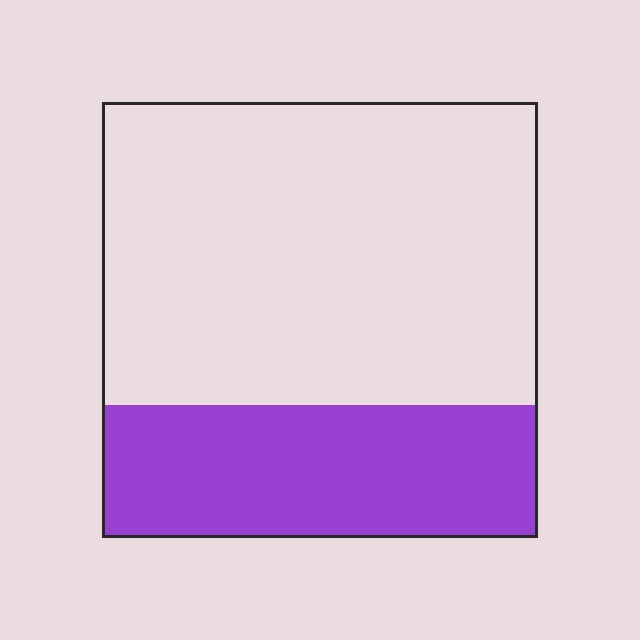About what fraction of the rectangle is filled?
About one third (1/3).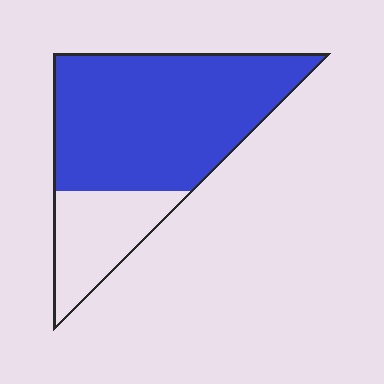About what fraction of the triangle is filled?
About three quarters (3/4).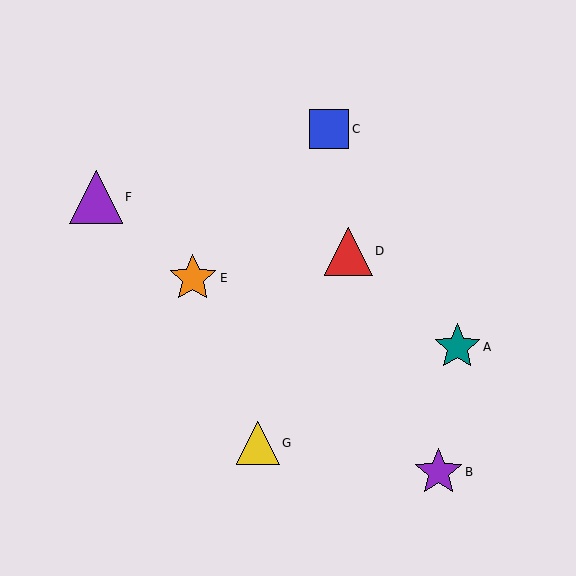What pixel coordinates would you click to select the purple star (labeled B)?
Click at (438, 472) to select the purple star B.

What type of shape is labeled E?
Shape E is an orange star.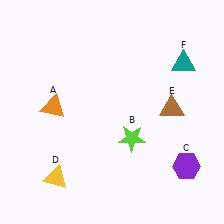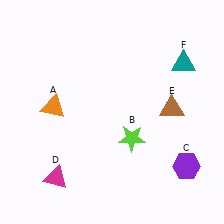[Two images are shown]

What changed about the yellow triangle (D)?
In Image 1, D is yellow. In Image 2, it changed to magenta.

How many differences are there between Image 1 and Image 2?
There is 1 difference between the two images.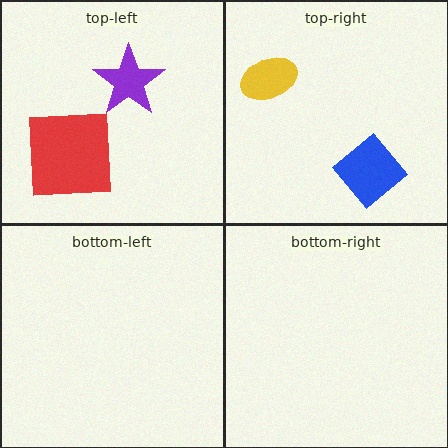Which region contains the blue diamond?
The top-right region.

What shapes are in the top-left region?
The red square, the purple star.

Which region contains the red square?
The top-left region.